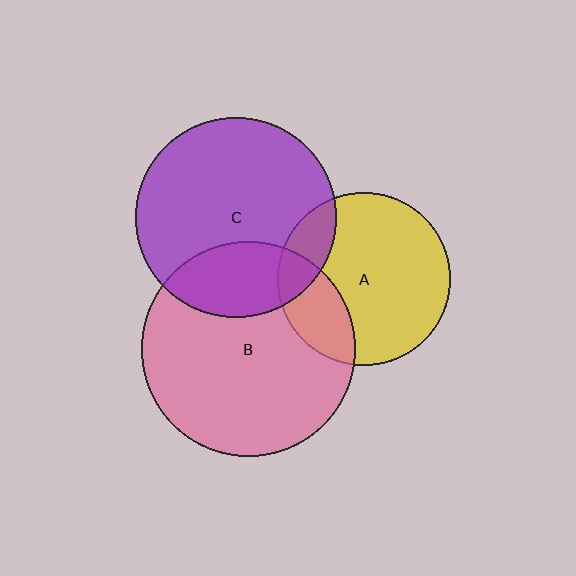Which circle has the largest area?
Circle B (pink).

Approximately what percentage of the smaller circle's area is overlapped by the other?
Approximately 25%.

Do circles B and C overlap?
Yes.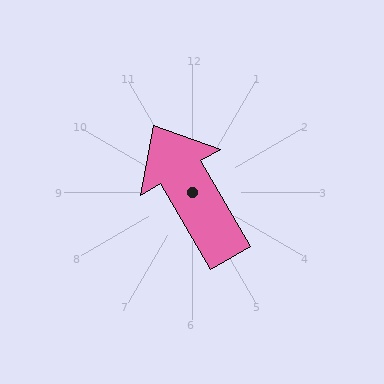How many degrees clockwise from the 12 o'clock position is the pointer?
Approximately 330 degrees.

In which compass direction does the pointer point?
Northwest.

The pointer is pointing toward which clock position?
Roughly 11 o'clock.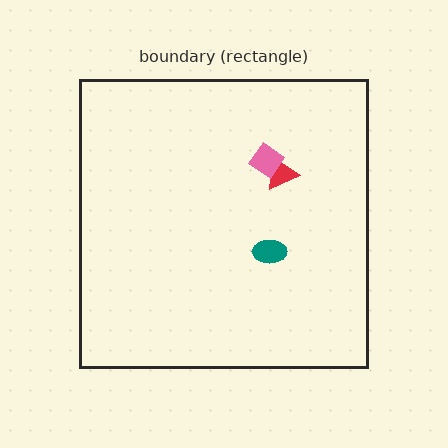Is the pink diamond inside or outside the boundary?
Inside.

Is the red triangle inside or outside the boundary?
Inside.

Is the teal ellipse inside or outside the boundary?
Inside.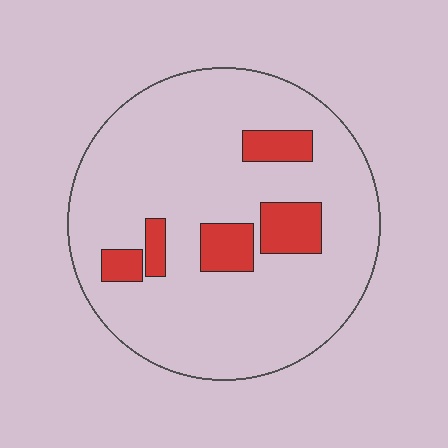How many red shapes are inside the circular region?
5.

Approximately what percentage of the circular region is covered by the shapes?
Approximately 15%.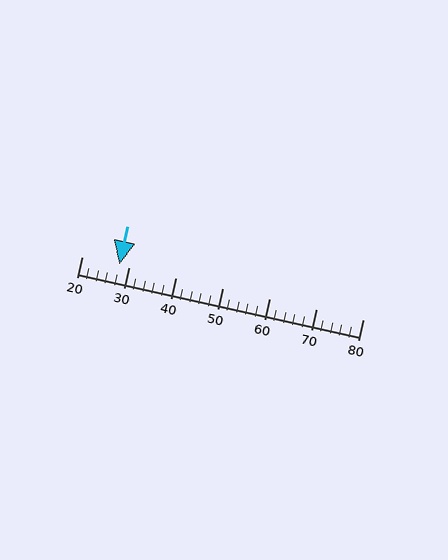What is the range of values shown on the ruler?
The ruler shows values from 20 to 80.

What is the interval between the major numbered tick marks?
The major tick marks are spaced 10 units apart.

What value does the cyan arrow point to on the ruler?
The cyan arrow points to approximately 28.